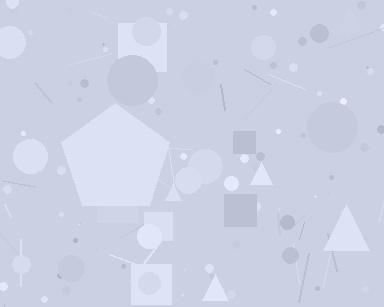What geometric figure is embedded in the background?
A pentagon is embedded in the background.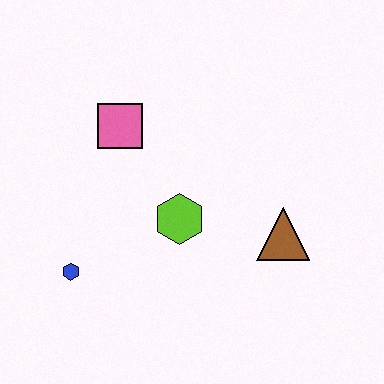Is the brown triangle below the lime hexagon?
Yes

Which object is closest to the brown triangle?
The lime hexagon is closest to the brown triangle.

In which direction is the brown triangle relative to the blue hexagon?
The brown triangle is to the right of the blue hexagon.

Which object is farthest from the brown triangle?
The blue hexagon is farthest from the brown triangle.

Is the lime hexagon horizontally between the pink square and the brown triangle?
Yes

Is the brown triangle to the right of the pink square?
Yes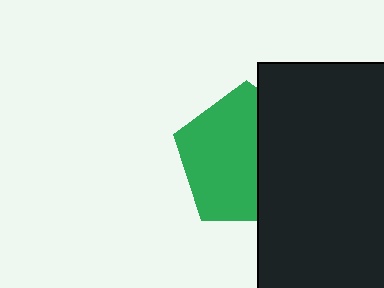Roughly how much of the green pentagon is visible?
About half of it is visible (roughly 60%).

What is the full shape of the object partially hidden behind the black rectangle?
The partially hidden object is a green pentagon.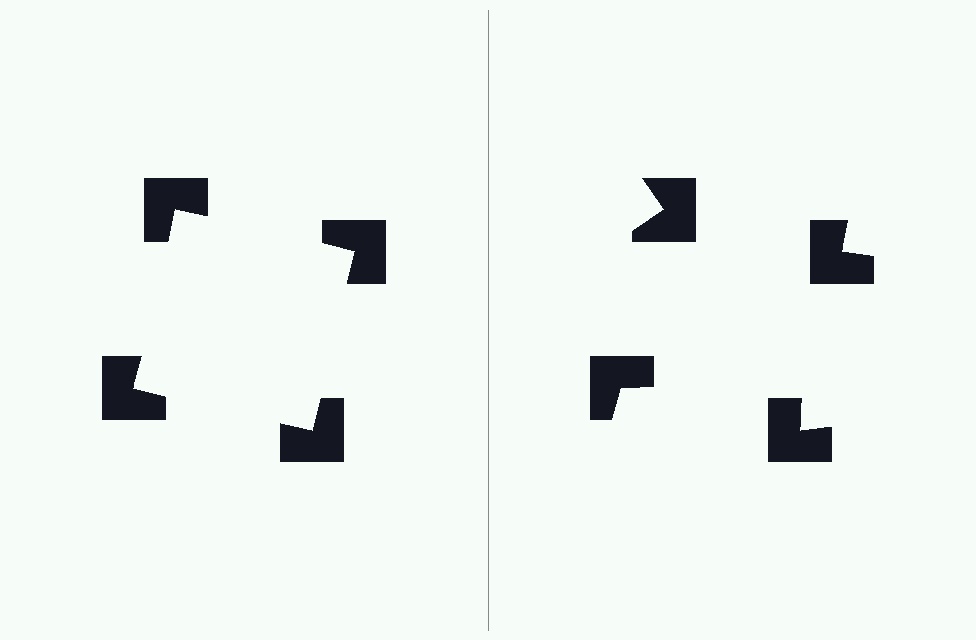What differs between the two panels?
The notched squares are positioned identically on both sides; only the wedge orientations differ. On the left they align to a square; on the right they are misaligned.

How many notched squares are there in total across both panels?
8 — 4 on each side.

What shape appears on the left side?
An illusory square.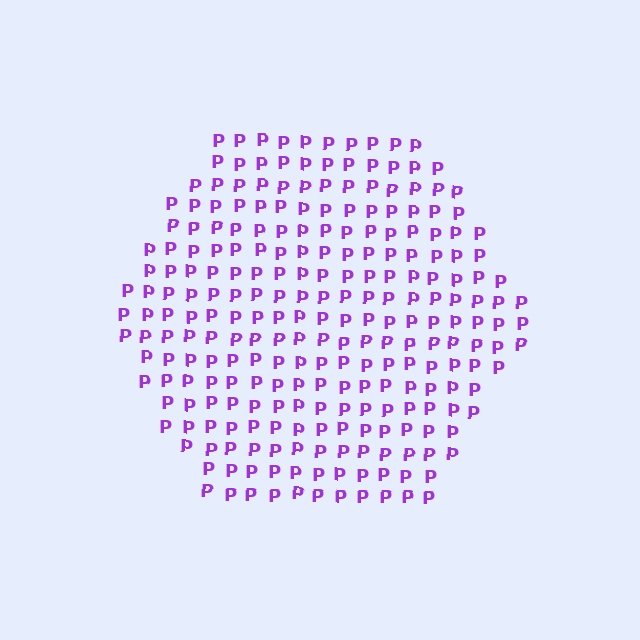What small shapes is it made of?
It is made of small letter P's.